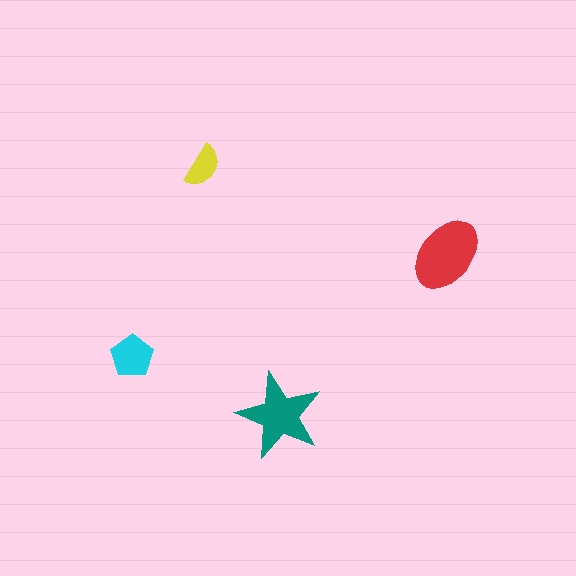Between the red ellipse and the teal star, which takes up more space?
The red ellipse.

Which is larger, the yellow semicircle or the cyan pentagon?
The cyan pentagon.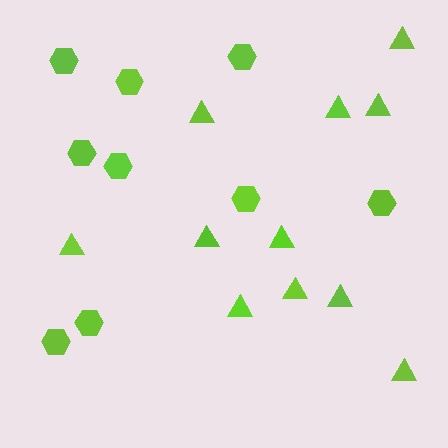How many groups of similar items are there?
There are 2 groups: one group of triangles (11) and one group of hexagons (9).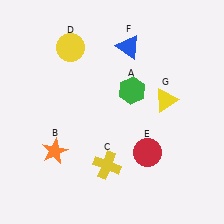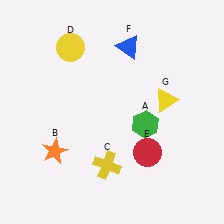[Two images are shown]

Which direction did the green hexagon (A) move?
The green hexagon (A) moved down.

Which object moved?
The green hexagon (A) moved down.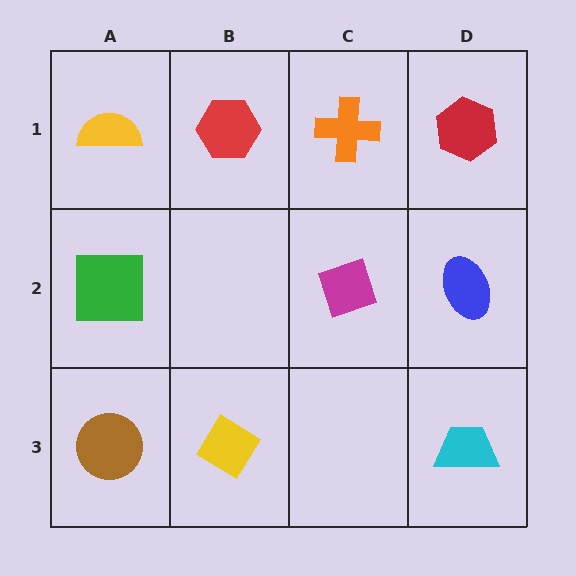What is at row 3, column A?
A brown circle.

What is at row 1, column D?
A red hexagon.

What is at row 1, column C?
An orange cross.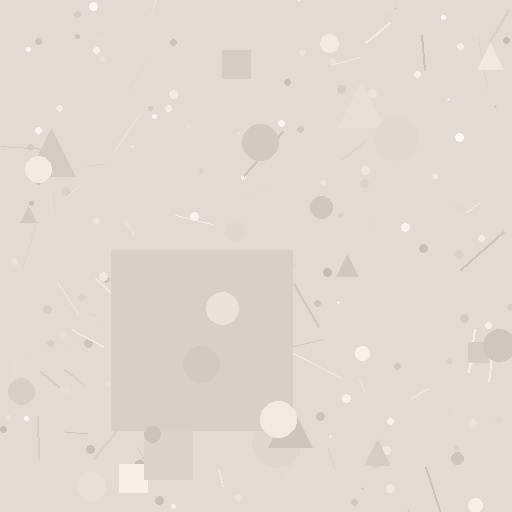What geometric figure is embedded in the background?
A square is embedded in the background.